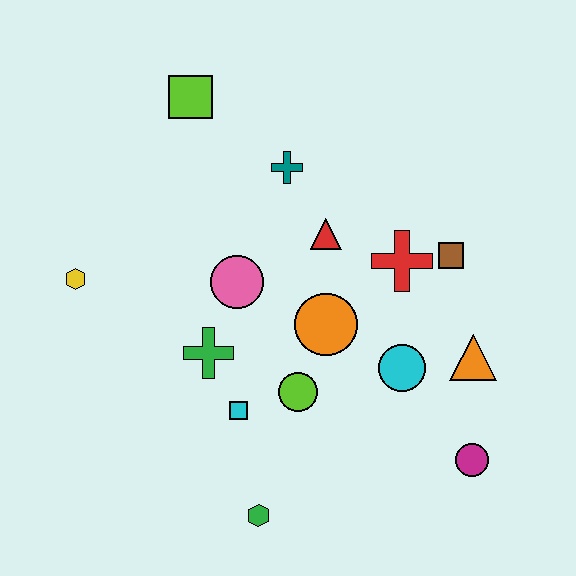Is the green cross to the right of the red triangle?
No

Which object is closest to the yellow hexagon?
The green cross is closest to the yellow hexagon.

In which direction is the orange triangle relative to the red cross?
The orange triangle is below the red cross.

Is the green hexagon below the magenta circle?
Yes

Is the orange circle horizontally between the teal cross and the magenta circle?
Yes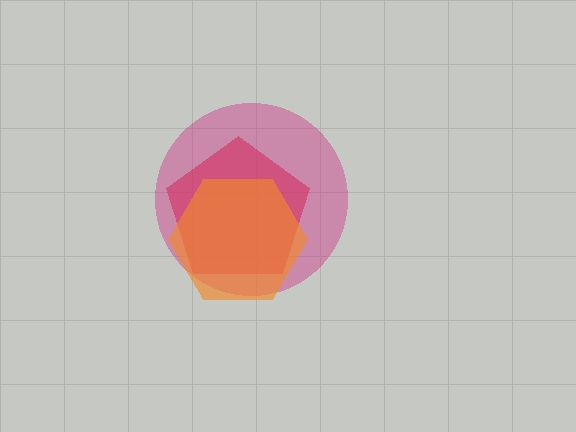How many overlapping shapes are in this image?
There are 3 overlapping shapes in the image.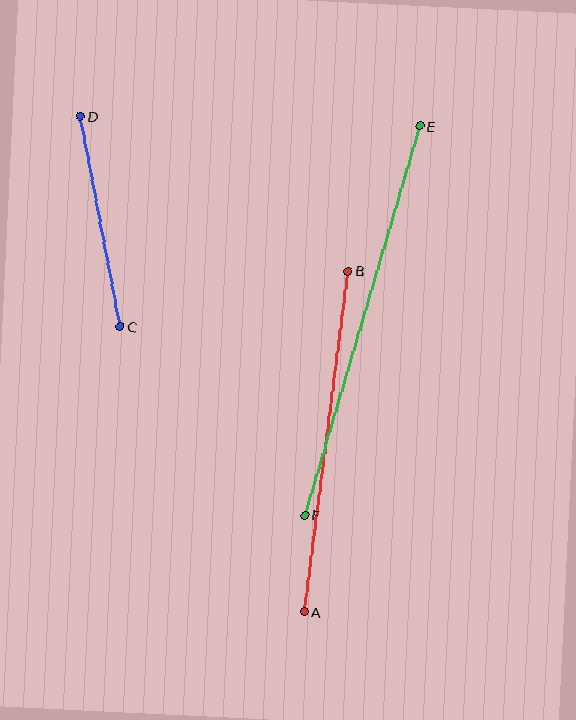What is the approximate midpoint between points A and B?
The midpoint is at approximately (326, 441) pixels.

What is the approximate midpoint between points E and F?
The midpoint is at approximately (362, 321) pixels.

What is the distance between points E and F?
The distance is approximately 406 pixels.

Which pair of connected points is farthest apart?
Points E and F are farthest apart.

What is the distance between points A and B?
The distance is approximately 343 pixels.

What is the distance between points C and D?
The distance is approximately 214 pixels.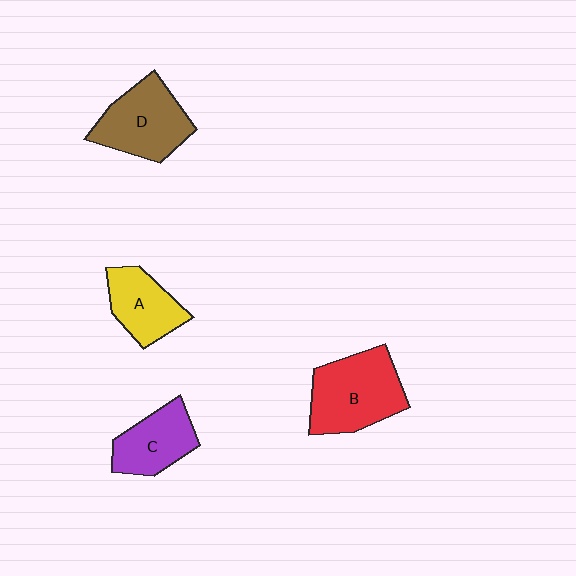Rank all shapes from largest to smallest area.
From largest to smallest: B (red), D (brown), C (purple), A (yellow).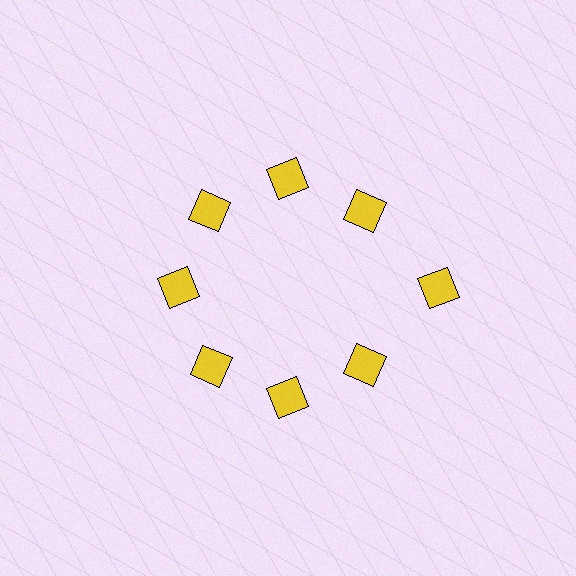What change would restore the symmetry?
The symmetry would be restored by moving it inward, back onto the ring so that all 8 diamonds sit at equal angles and equal distance from the center.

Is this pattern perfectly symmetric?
No. The 8 yellow diamonds are arranged in a ring, but one element near the 3 o'clock position is pushed outward from the center, breaking the 8-fold rotational symmetry.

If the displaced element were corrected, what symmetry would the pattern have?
It would have 8-fold rotational symmetry — the pattern would map onto itself every 45 degrees.